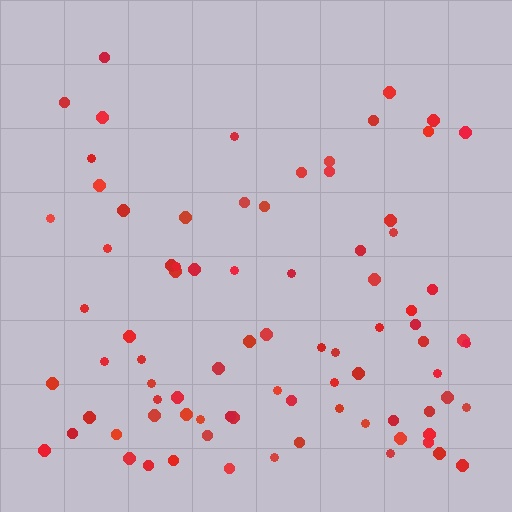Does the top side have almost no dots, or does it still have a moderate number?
Still a moderate number, just noticeably fewer than the bottom.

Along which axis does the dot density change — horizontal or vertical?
Vertical.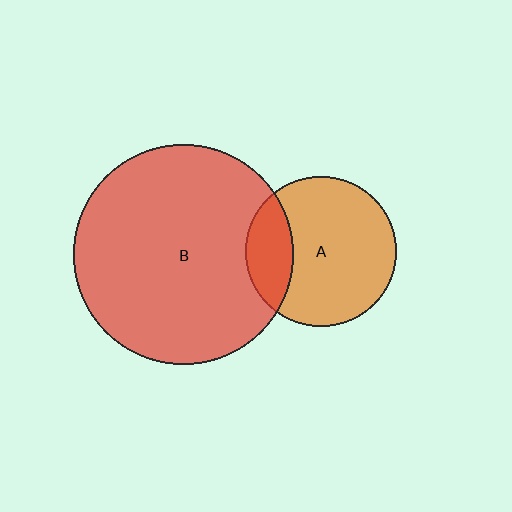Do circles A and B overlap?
Yes.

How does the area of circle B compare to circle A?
Approximately 2.1 times.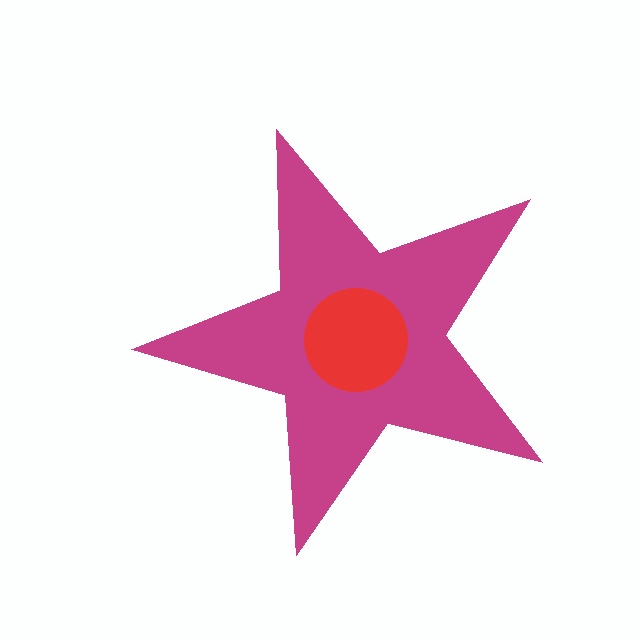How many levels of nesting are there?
2.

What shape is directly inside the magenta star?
The red circle.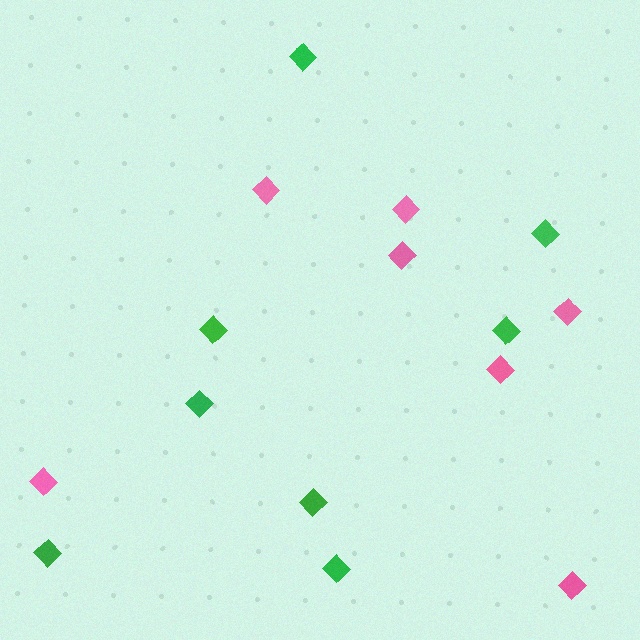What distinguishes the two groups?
There are 2 groups: one group of pink diamonds (7) and one group of green diamonds (8).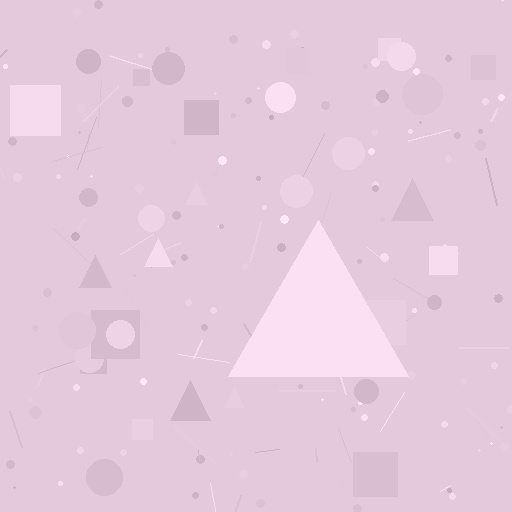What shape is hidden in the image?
A triangle is hidden in the image.